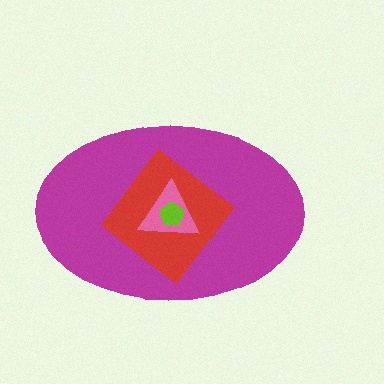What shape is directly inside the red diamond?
The pink triangle.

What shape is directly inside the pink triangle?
The lime pentagon.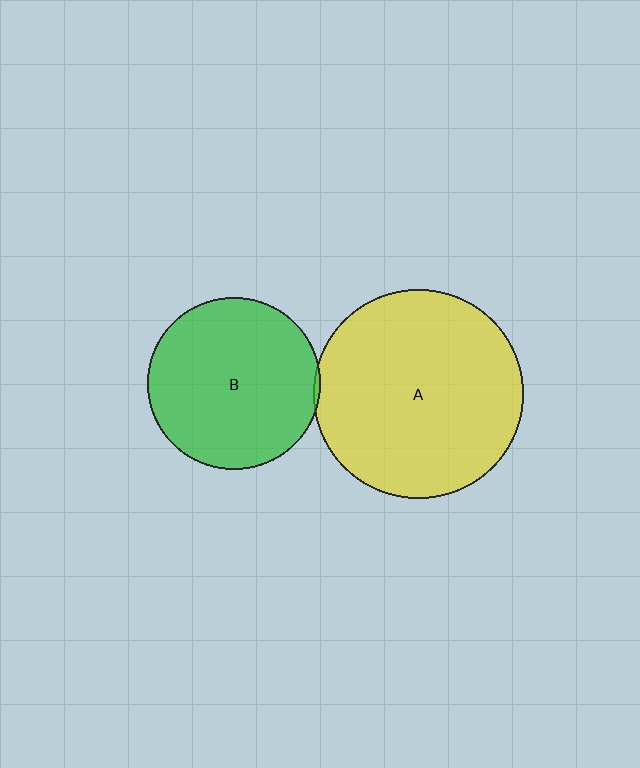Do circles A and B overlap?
Yes.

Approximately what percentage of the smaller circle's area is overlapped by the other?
Approximately 5%.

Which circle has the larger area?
Circle A (yellow).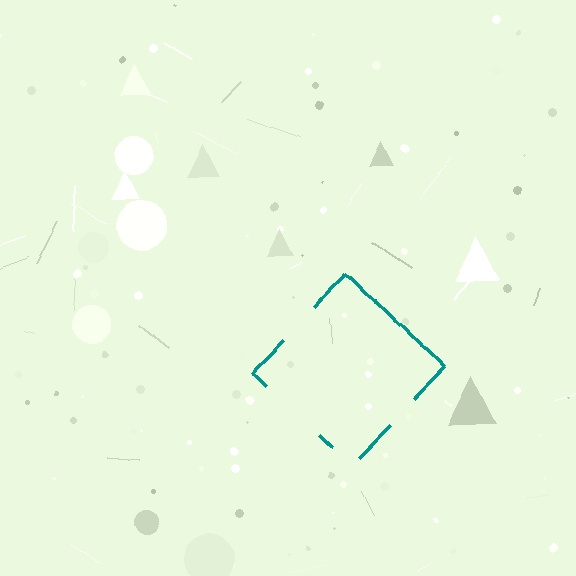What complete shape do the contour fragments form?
The contour fragments form a diamond.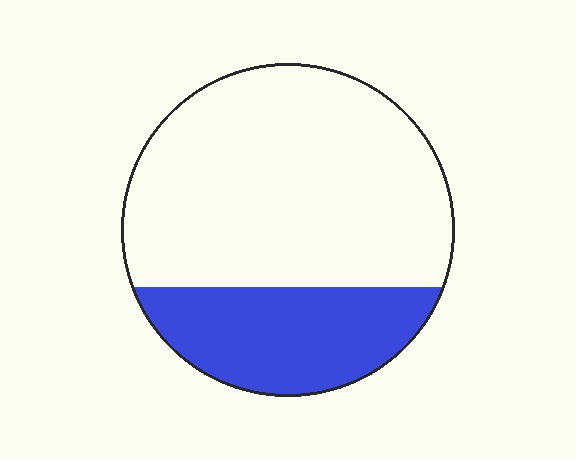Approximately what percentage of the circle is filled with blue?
Approximately 30%.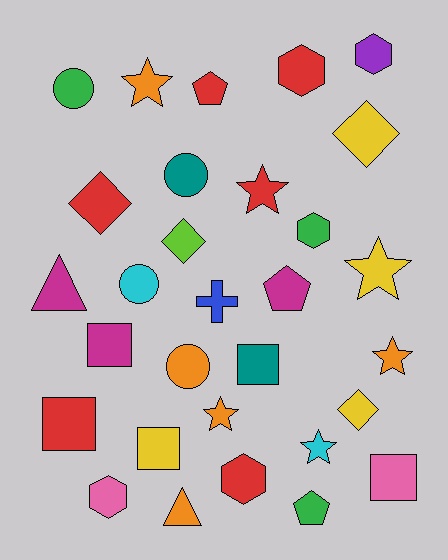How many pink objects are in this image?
There are 2 pink objects.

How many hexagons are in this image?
There are 5 hexagons.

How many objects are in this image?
There are 30 objects.